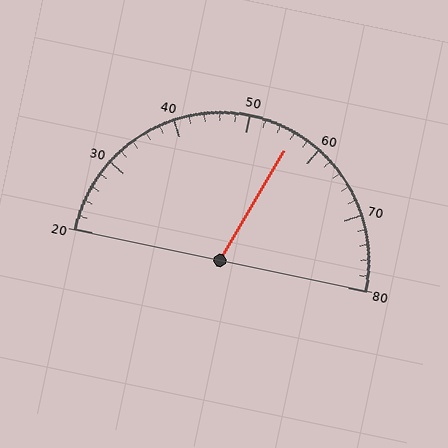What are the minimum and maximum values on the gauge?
The gauge ranges from 20 to 80.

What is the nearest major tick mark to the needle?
The nearest major tick mark is 60.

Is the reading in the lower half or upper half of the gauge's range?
The reading is in the upper half of the range (20 to 80).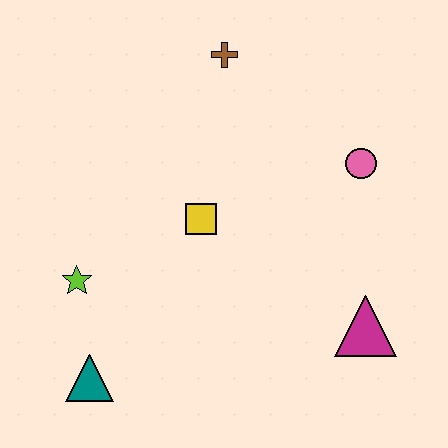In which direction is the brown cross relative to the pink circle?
The brown cross is to the left of the pink circle.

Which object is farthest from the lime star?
The pink circle is farthest from the lime star.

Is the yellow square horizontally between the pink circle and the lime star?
Yes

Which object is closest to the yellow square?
The lime star is closest to the yellow square.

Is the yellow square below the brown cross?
Yes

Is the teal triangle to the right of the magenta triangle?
No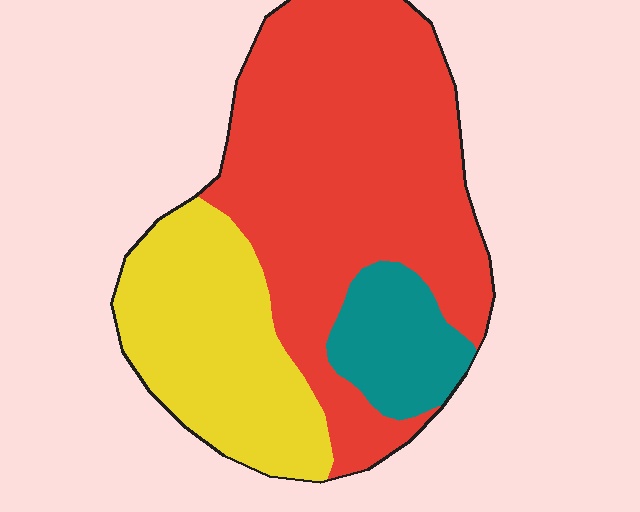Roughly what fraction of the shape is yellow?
Yellow covers 29% of the shape.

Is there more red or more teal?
Red.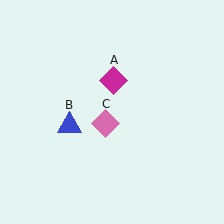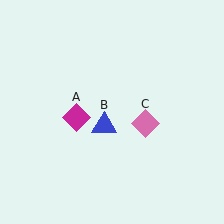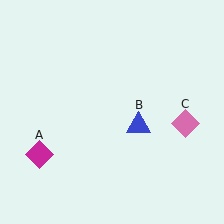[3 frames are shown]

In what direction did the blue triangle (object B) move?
The blue triangle (object B) moved right.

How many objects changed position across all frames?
3 objects changed position: magenta diamond (object A), blue triangle (object B), pink diamond (object C).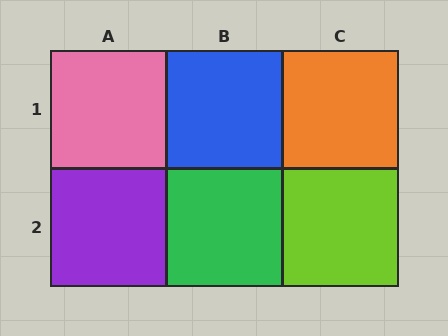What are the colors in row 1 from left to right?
Pink, blue, orange.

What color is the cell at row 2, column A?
Purple.